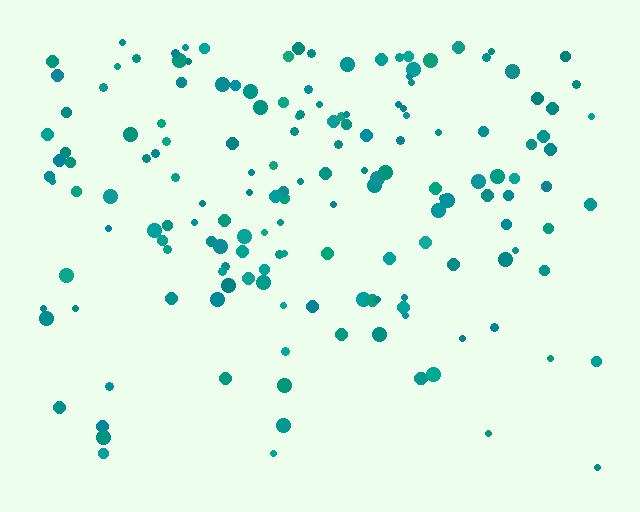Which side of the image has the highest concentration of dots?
The top.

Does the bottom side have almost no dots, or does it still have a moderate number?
Still a moderate number, just noticeably fewer than the top.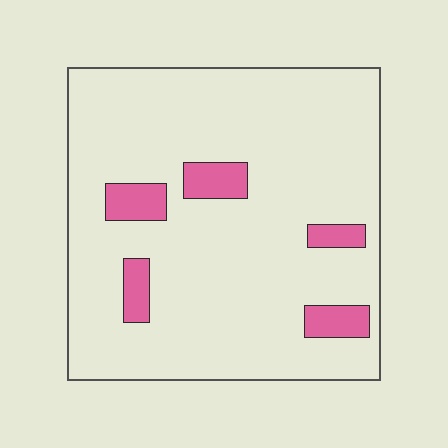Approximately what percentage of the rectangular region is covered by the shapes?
Approximately 10%.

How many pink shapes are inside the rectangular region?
5.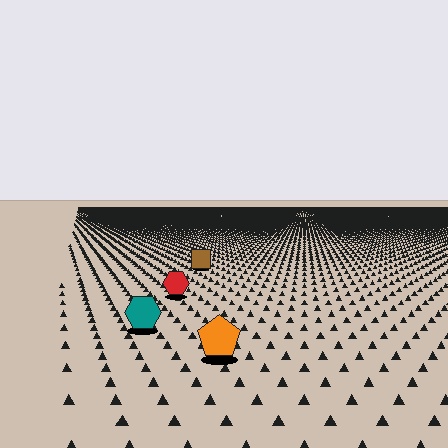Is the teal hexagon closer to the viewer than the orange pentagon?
No. The orange pentagon is closer — you can tell from the texture gradient: the ground texture is coarser near it.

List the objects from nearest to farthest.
From nearest to farthest: the orange pentagon, the teal hexagon, the red hexagon, the brown square.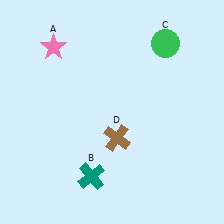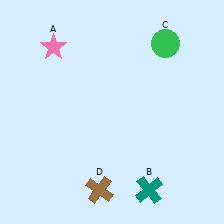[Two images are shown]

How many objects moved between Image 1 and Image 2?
2 objects moved between the two images.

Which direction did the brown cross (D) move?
The brown cross (D) moved down.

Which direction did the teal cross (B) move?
The teal cross (B) moved right.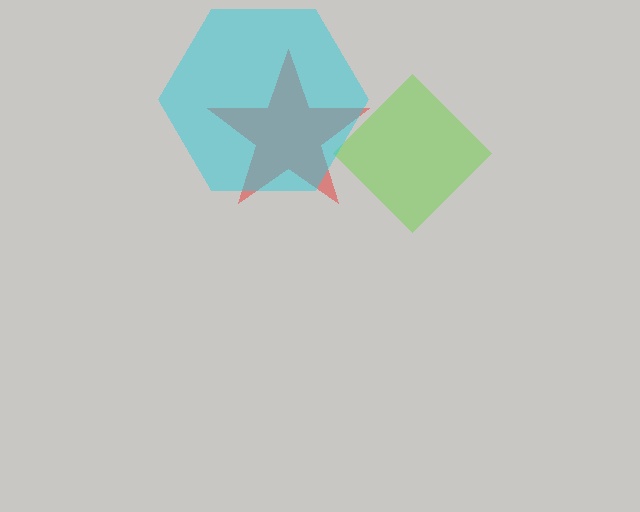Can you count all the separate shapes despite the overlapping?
Yes, there are 3 separate shapes.